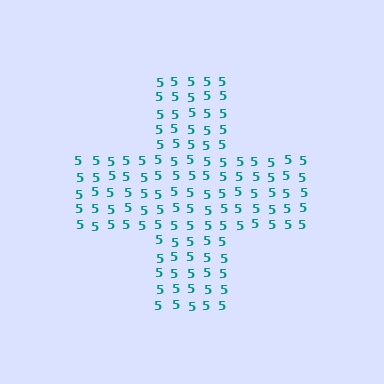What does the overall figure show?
The overall figure shows a cross.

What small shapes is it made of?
It is made of small digit 5's.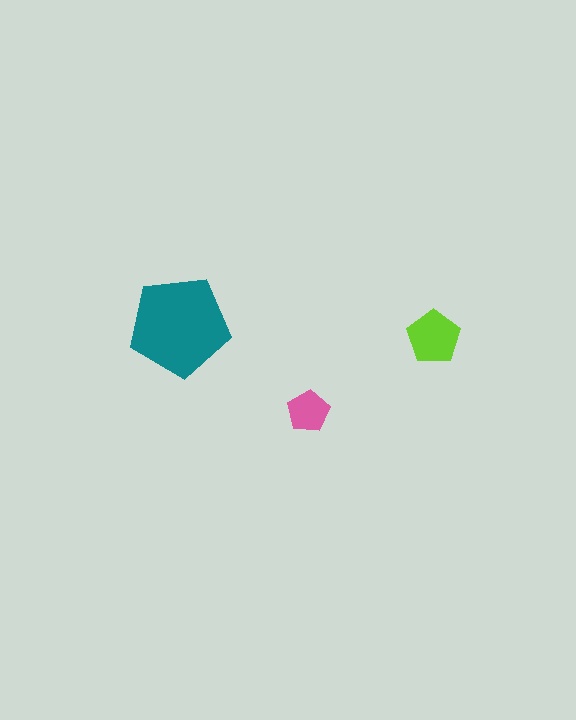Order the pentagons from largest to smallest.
the teal one, the lime one, the pink one.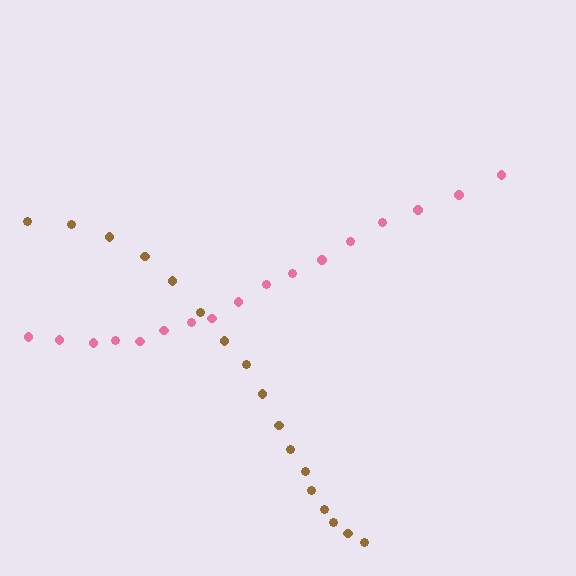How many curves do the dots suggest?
There are 2 distinct paths.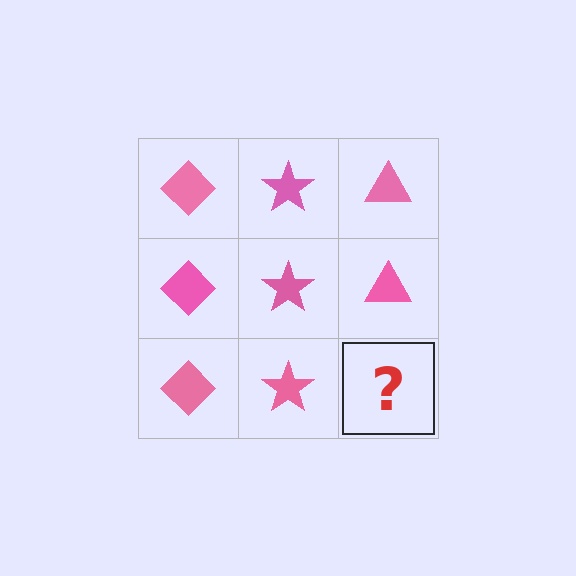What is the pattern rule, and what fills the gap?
The rule is that each column has a consistent shape. The gap should be filled with a pink triangle.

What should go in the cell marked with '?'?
The missing cell should contain a pink triangle.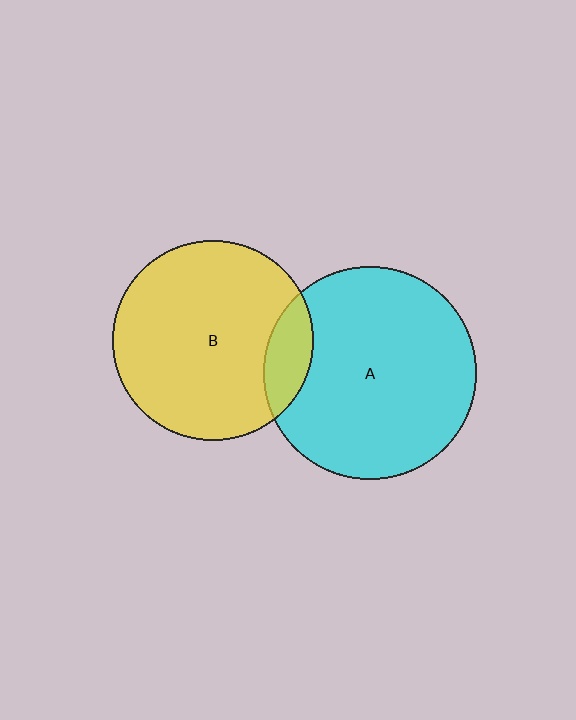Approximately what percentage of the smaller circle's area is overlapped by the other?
Approximately 15%.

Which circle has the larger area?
Circle A (cyan).